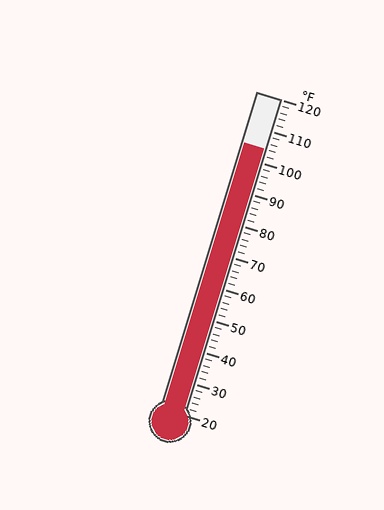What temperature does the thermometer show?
The thermometer shows approximately 104°F.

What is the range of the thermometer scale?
The thermometer scale ranges from 20°F to 120°F.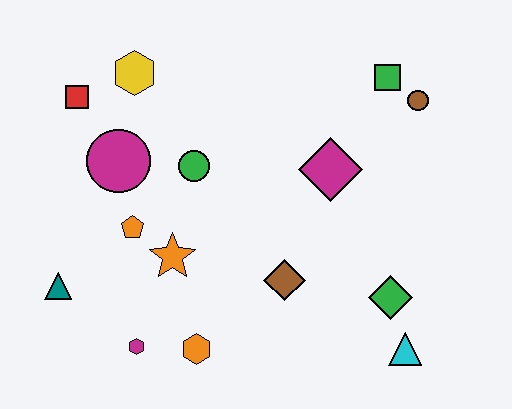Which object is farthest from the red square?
The cyan triangle is farthest from the red square.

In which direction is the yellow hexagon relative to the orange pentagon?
The yellow hexagon is above the orange pentagon.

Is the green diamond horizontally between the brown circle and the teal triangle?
Yes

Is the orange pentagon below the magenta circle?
Yes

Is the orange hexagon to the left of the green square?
Yes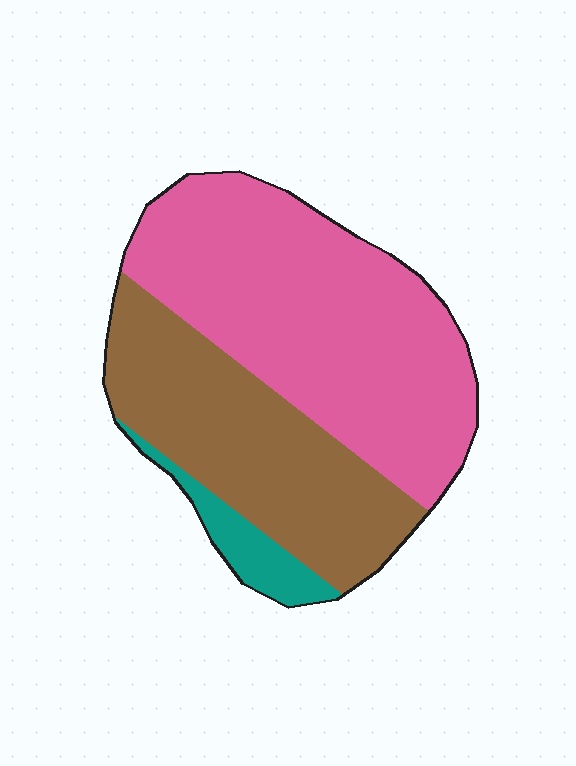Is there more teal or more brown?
Brown.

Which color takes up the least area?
Teal, at roughly 5%.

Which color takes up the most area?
Pink, at roughly 55%.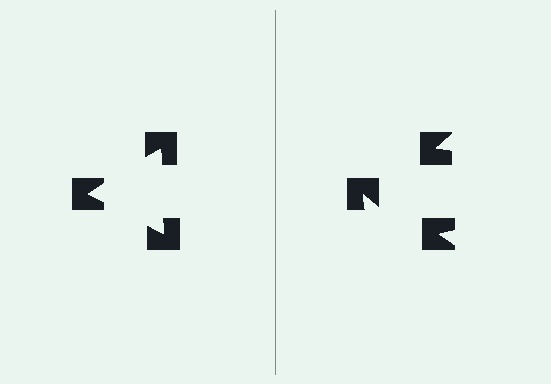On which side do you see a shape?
An illusory triangle appears on the left side. On the right side the wedge cuts are rotated, so no coherent shape forms.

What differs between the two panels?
The notched squares are positioned identically on both sides; only the wedge orientations differ. On the left they align to a triangle; on the right they are misaligned.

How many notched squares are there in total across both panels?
6 — 3 on each side.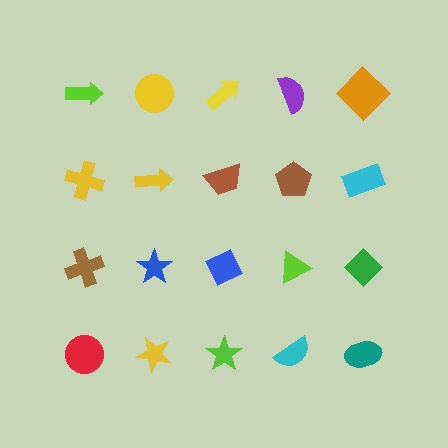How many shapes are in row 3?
5 shapes.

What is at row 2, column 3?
A brown trapezoid.